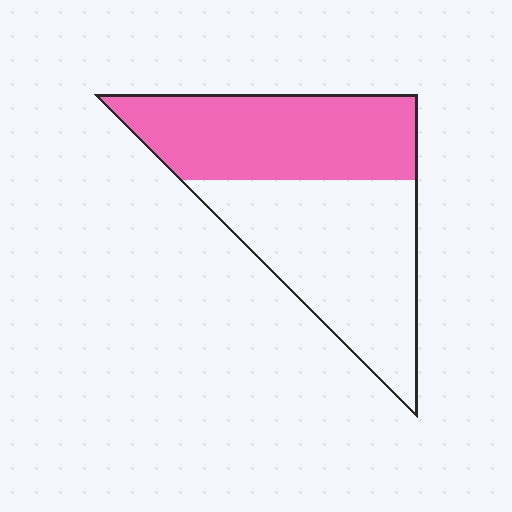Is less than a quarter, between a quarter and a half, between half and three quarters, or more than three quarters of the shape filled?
Between a quarter and a half.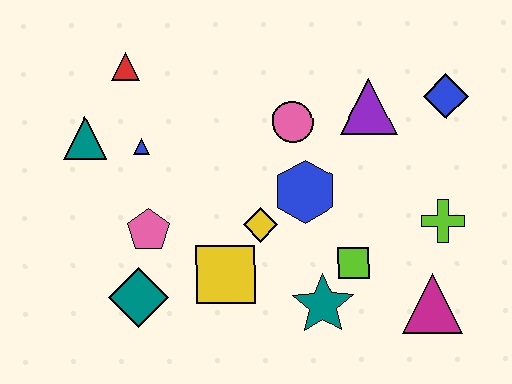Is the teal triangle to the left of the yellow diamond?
Yes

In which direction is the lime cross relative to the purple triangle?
The lime cross is below the purple triangle.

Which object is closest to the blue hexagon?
The yellow diamond is closest to the blue hexagon.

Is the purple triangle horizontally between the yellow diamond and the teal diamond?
No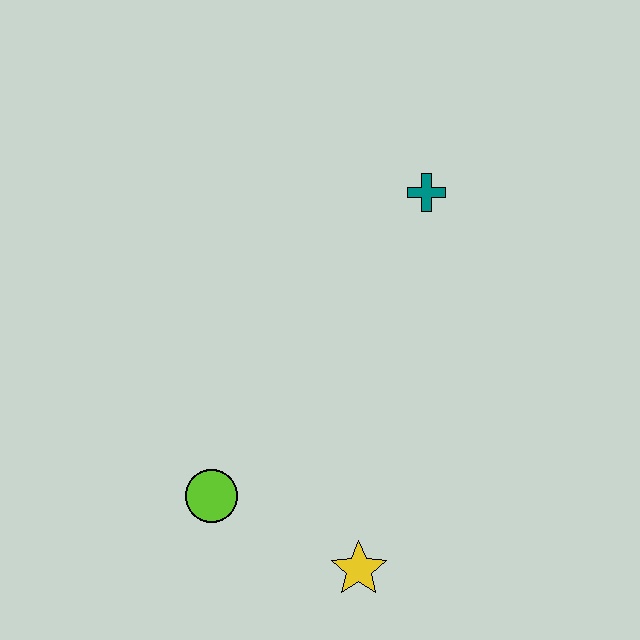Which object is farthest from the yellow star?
The teal cross is farthest from the yellow star.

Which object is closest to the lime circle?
The yellow star is closest to the lime circle.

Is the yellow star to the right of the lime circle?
Yes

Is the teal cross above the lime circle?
Yes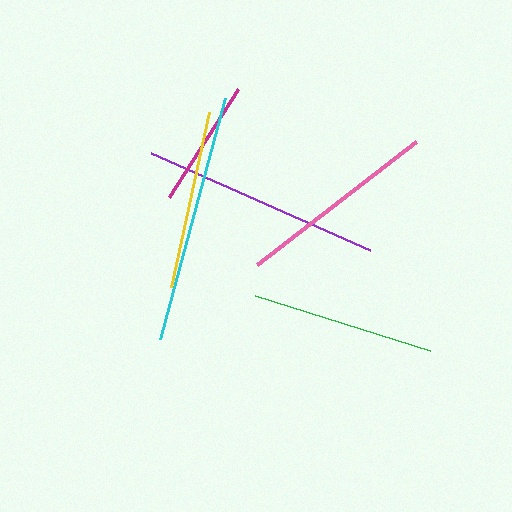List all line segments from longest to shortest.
From longest to shortest: cyan, purple, pink, green, yellow, magenta.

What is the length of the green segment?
The green segment is approximately 183 pixels long.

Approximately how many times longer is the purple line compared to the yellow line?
The purple line is approximately 1.3 times the length of the yellow line.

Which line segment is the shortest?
The magenta line is the shortest at approximately 128 pixels.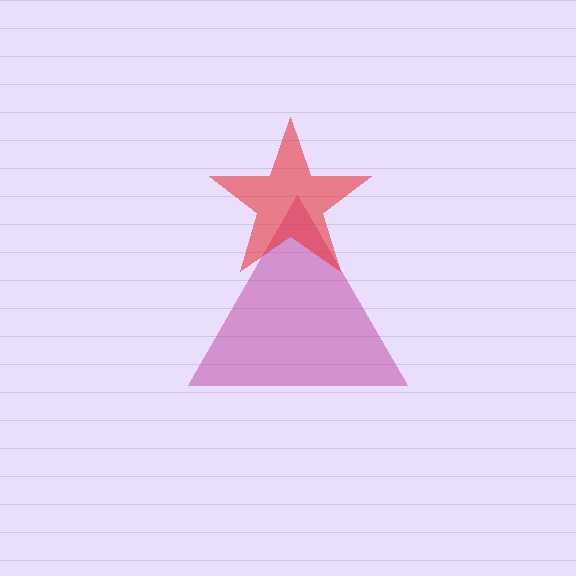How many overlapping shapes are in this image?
There are 2 overlapping shapes in the image.